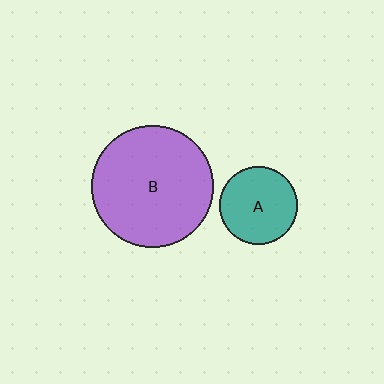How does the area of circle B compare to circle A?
Approximately 2.4 times.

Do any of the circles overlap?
No, none of the circles overlap.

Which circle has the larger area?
Circle B (purple).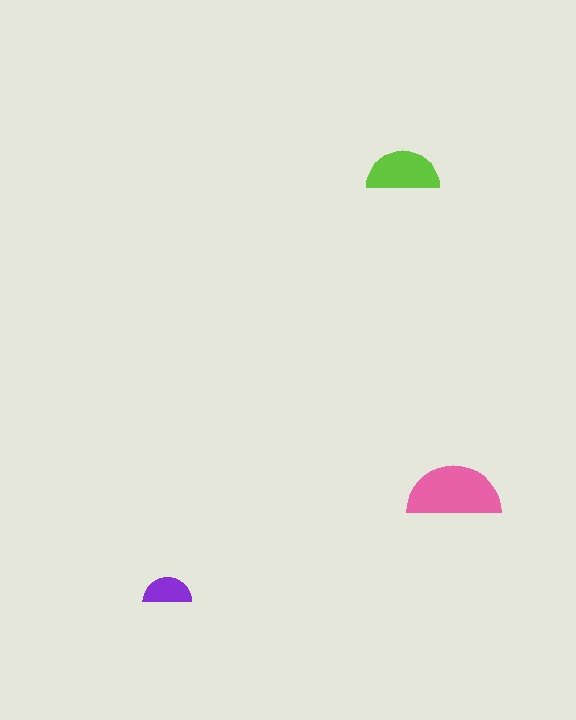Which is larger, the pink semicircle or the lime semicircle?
The pink one.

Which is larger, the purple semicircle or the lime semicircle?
The lime one.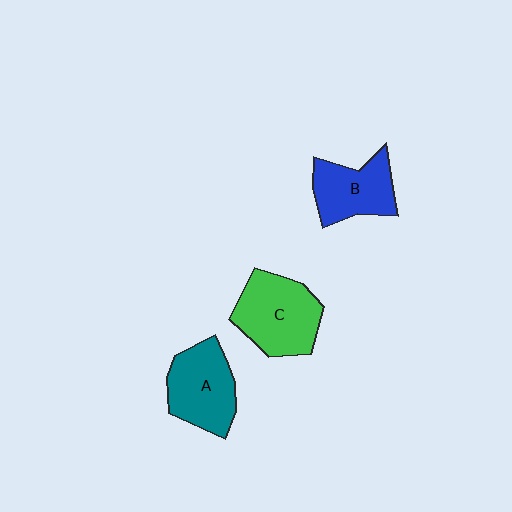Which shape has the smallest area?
Shape B (blue).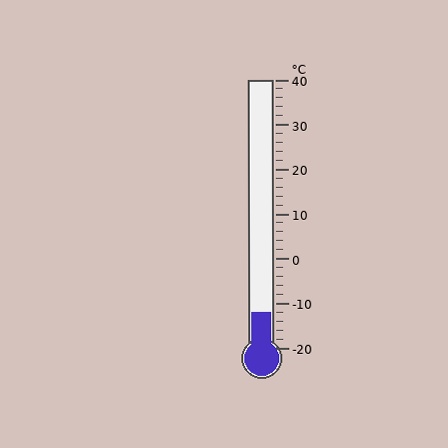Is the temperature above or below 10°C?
The temperature is below 10°C.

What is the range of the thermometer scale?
The thermometer scale ranges from -20°C to 40°C.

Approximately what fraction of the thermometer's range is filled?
The thermometer is filled to approximately 15% of its range.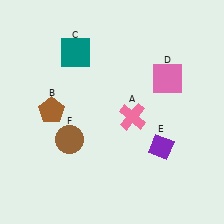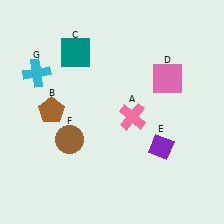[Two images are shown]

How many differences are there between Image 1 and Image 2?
There is 1 difference between the two images.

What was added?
A cyan cross (G) was added in Image 2.